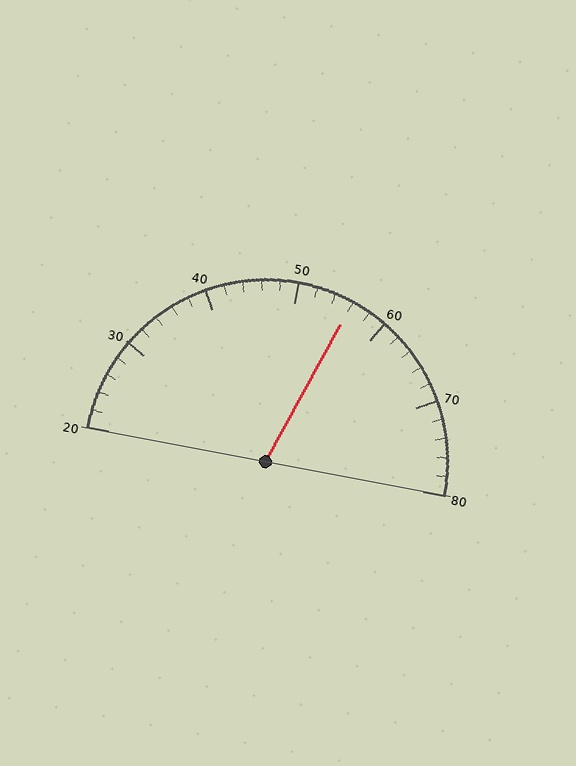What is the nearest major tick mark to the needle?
The nearest major tick mark is 60.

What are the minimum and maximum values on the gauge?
The gauge ranges from 20 to 80.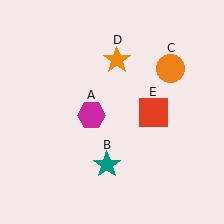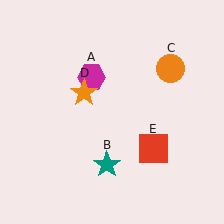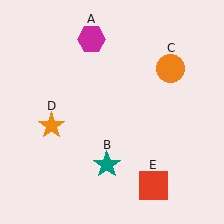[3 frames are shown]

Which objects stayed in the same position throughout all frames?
Teal star (object B) and orange circle (object C) remained stationary.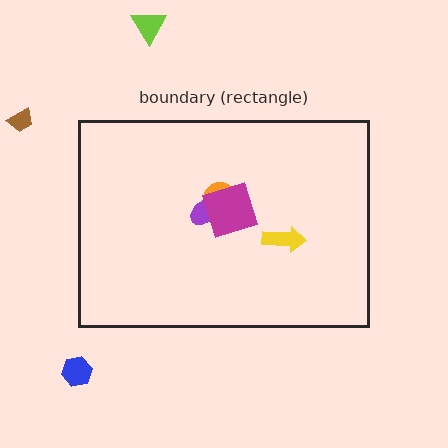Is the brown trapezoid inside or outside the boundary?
Outside.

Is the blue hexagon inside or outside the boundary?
Outside.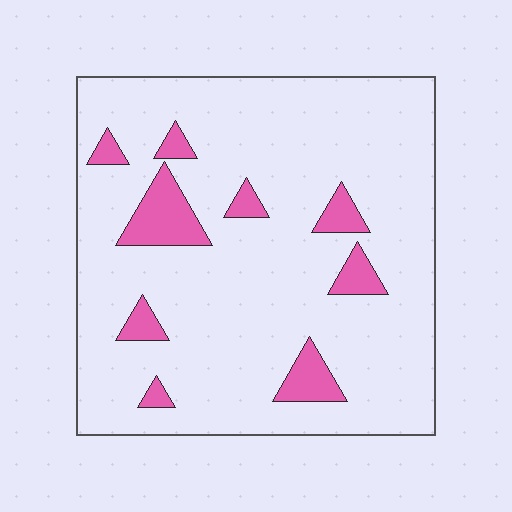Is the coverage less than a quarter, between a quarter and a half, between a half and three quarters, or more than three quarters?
Less than a quarter.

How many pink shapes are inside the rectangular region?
9.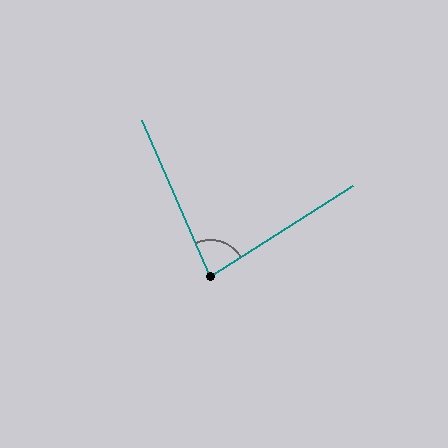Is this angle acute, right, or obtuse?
It is acute.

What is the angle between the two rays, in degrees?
Approximately 81 degrees.